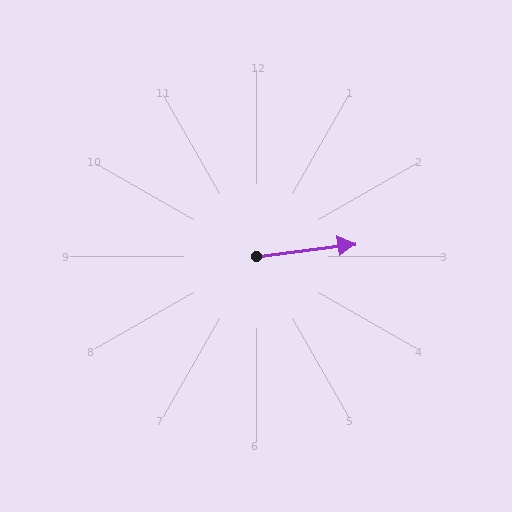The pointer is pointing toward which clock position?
Roughly 3 o'clock.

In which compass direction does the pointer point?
East.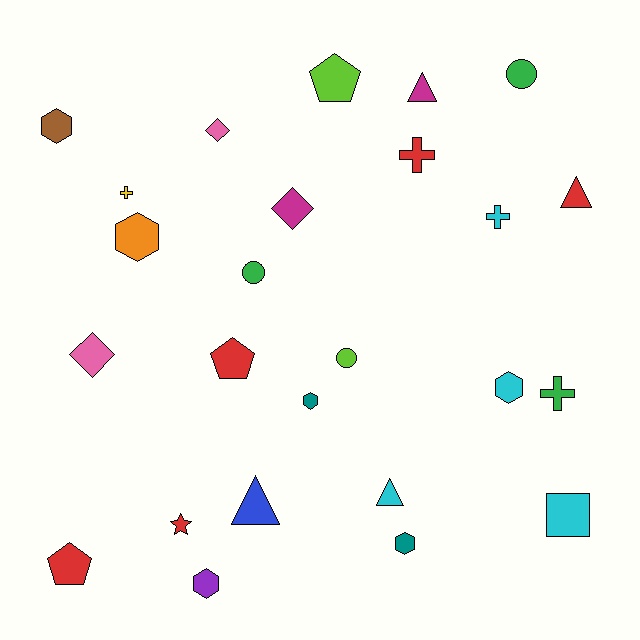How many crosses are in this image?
There are 4 crosses.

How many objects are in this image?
There are 25 objects.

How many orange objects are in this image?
There is 1 orange object.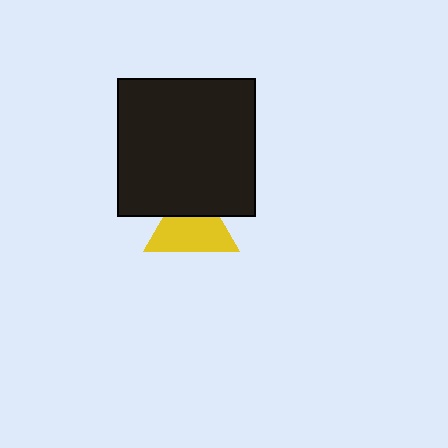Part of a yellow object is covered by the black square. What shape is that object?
It is a triangle.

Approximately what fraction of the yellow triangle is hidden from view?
Roughly 35% of the yellow triangle is hidden behind the black square.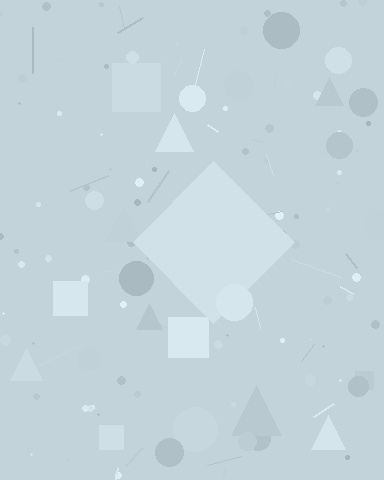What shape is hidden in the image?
A diamond is hidden in the image.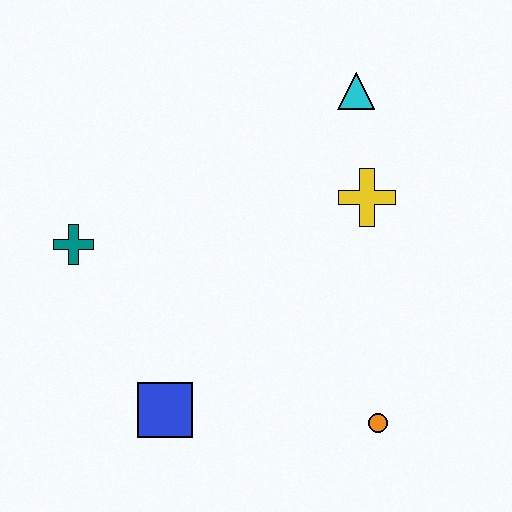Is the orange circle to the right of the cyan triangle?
Yes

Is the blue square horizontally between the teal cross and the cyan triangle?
Yes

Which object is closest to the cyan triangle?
The yellow cross is closest to the cyan triangle.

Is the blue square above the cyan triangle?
No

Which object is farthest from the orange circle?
The teal cross is farthest from the orange circle.